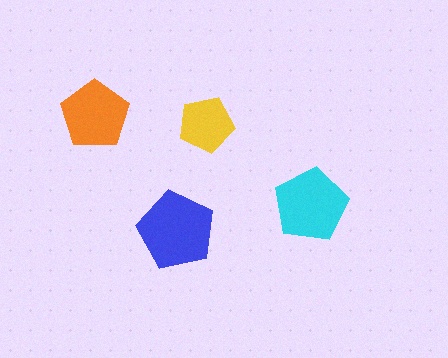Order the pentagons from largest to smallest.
the blue one, the cyan one, the orange one, the yellow one.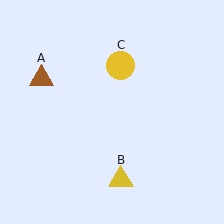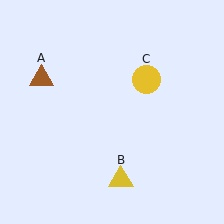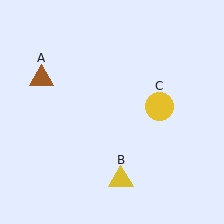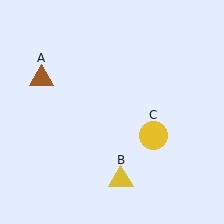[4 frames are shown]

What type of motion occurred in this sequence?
The yellow circle (object C) rotated clockwise around the center of the scene.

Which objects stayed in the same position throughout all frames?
Brown triangle (object A) and yellow triangle (object B) remained stationary.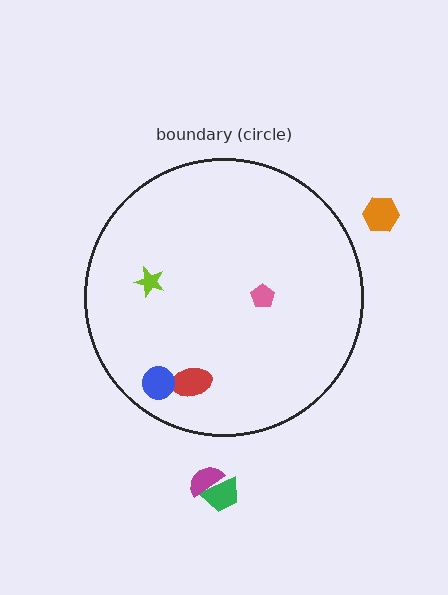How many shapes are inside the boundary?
4 inside, 3 outside.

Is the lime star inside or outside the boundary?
Inside.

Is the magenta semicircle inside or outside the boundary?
Outside.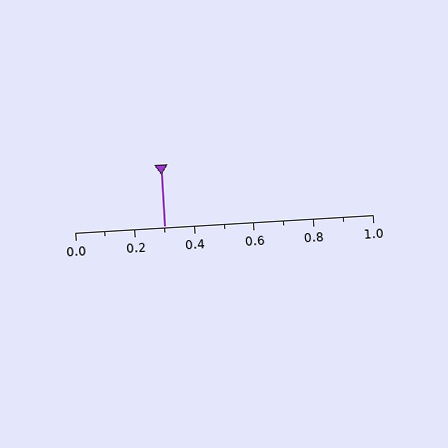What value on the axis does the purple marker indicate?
The marker indicates approximately 0.3.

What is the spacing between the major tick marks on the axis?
The major ticks are spaced 0.2 apart.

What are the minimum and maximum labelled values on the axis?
The axis runs from 0.0 to 1.0.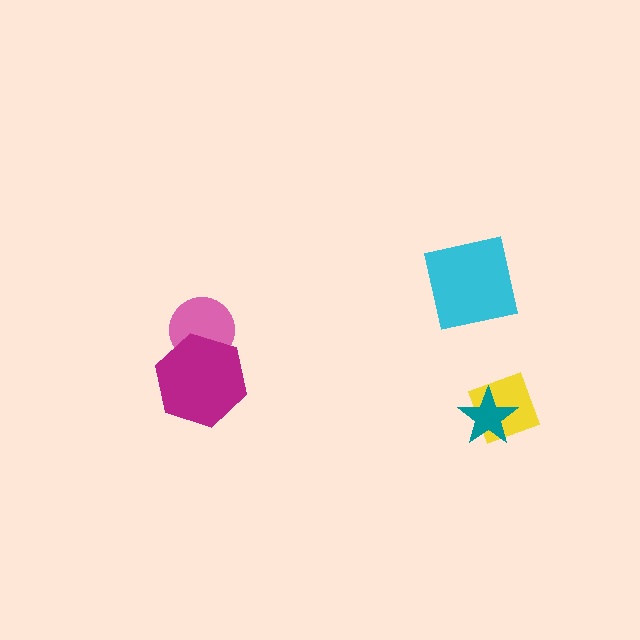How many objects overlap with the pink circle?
1 object overlaps with the pink circle.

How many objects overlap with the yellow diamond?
1 object overlaps with the yellow diamond.